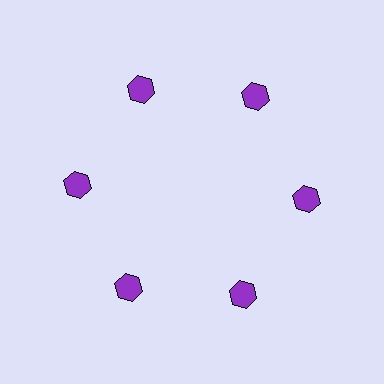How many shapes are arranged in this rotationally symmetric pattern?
There are 6 shapes, arranged in 6 groups of 1.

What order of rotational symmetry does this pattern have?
This pattern has 6-fold rotational symmetry.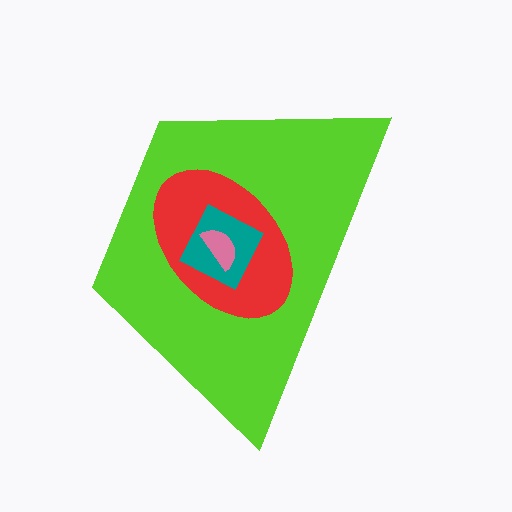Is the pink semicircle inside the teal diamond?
Yes.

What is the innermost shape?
The pink semicircle.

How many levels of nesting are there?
4.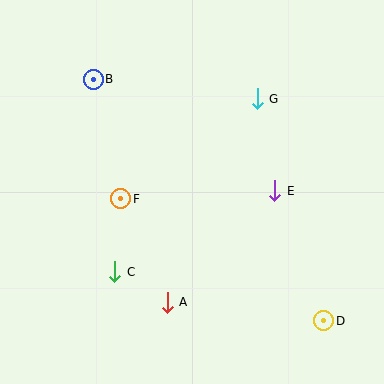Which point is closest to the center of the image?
Point F at (121, 199) is closest to the center.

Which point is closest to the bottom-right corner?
Point D is closest to the bottom-right corner.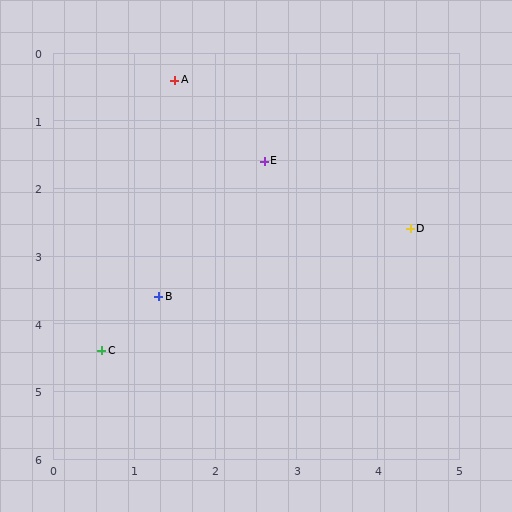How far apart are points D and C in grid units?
Points D and C are about 4.2 grid units apart.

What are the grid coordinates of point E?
Point E is at approximately (2.6, 1.6).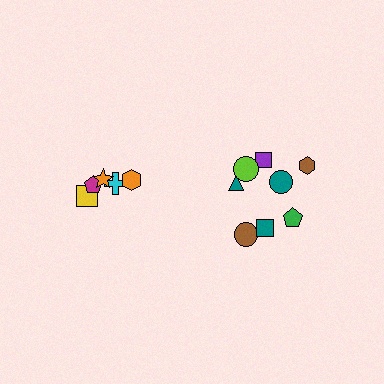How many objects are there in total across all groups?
There are 13 objects.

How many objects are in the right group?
There are 8 objects.